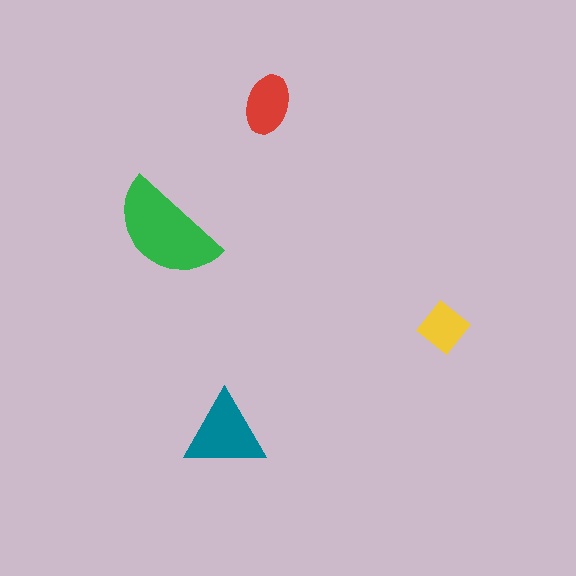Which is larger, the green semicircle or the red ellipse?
The green semicircle.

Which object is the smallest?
The yellow diamond.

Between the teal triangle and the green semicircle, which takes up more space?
The green semicircle.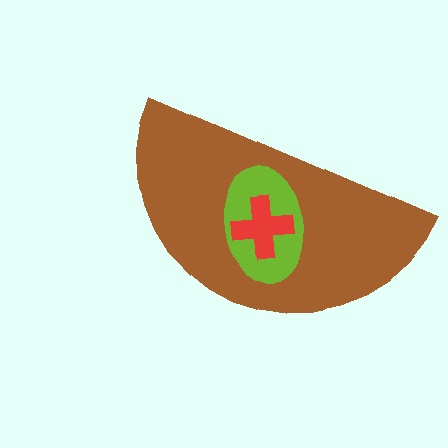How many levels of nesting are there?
3.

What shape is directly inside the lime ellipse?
The red cross.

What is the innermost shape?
The red cross.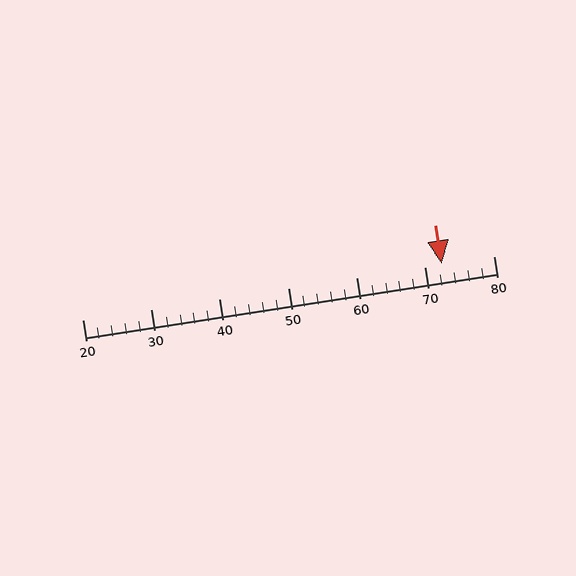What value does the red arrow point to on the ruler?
The red arrow points to approximately 72.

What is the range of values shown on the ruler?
The ruler shows values from 20 to 80.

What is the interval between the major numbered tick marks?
The major tick marks are spaced 10 units apart.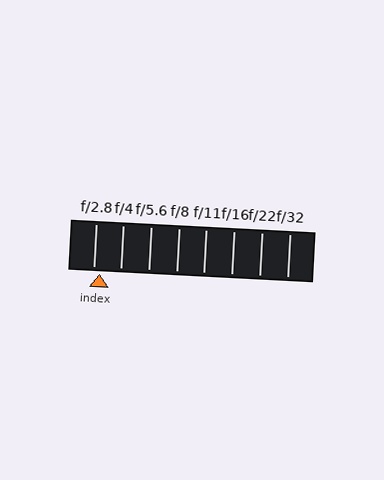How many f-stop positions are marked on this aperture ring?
There are 8 f-stop positions marked.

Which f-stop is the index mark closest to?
The index mark is closest to f/2.8.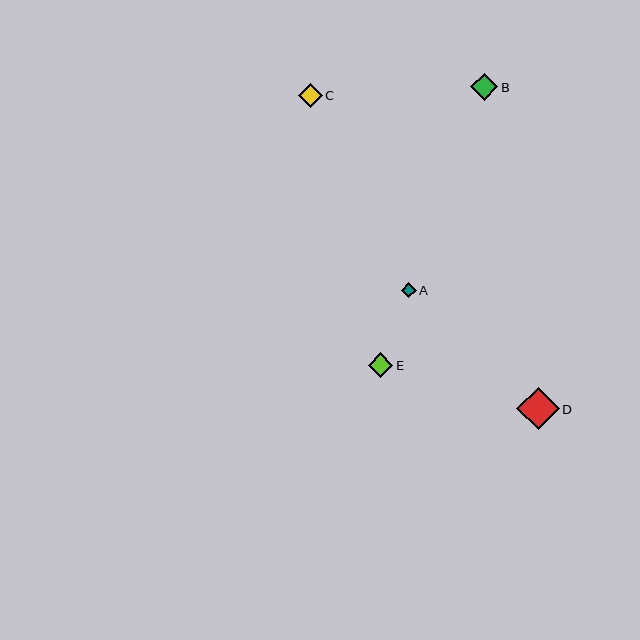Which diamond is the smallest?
Diamond A is the smallest with a size of approximately 15 pixels.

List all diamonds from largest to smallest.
From largest to smallest: D, B, E, C, A.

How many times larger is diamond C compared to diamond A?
Diamond C is approximately 1.6 times the size of diamond A.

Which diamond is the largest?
Diamond D is the largest with a size of approximately 42 pixels.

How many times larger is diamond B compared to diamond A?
Diamond B is approximately 1.8 times the size of diamond A.